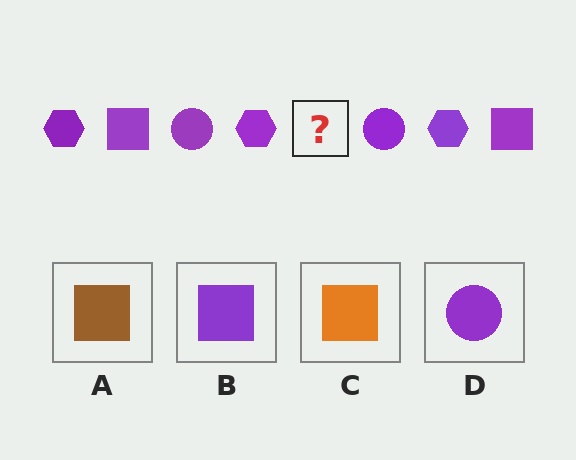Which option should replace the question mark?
Option B.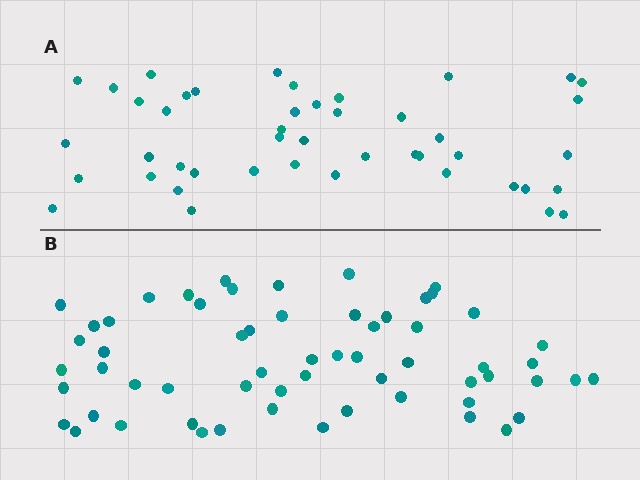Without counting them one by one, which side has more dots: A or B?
Region B (the bottom region) has more dots.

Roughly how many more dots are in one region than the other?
Region B has approximately 15 more dots than region A.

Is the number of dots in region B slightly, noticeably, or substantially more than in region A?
Region B has noticeably more, but not dramatically so. The ratio is roughly 1.3 to 1.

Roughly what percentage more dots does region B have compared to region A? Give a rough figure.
About 35% more.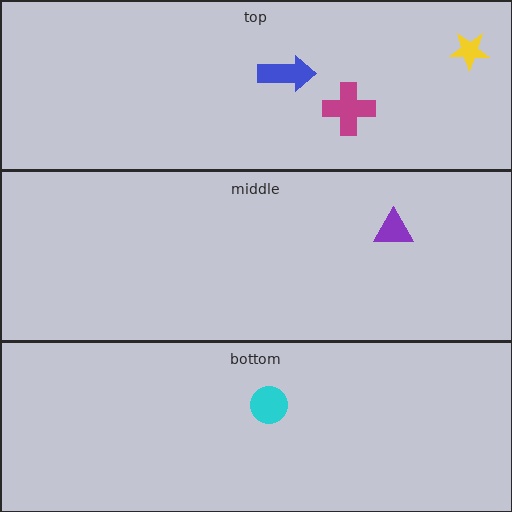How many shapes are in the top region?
3.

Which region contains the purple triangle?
The middle region.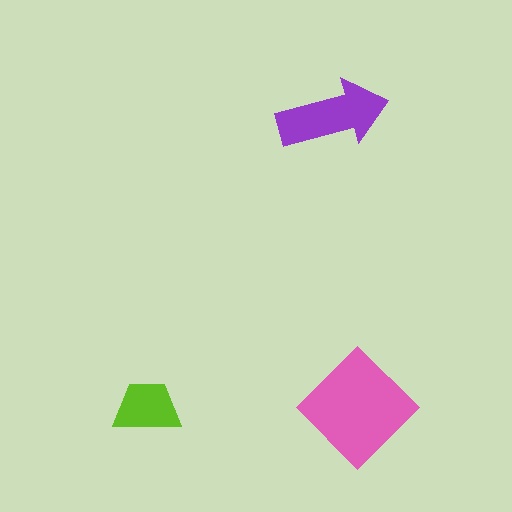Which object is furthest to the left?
The lime trapezoid is leftmost.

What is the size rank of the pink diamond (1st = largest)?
1st.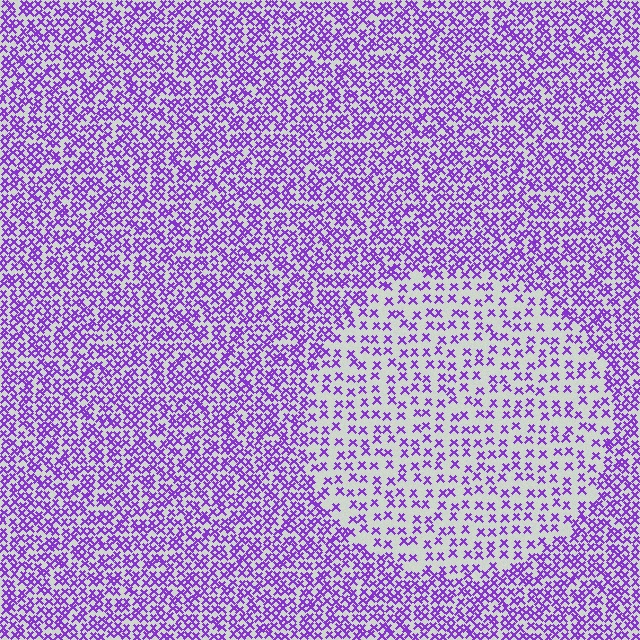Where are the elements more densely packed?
The elements are more densely packed outside the circle boundary.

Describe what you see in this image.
The image contains small purple elements arranged at two different densities. A circle-shaped region is visible where the elements are less densely packed than the surrounding area.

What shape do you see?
I see a circle.